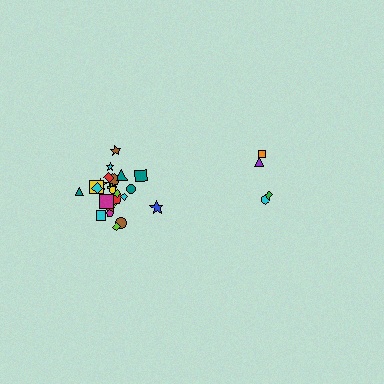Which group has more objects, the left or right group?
The left group.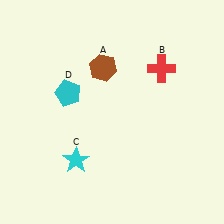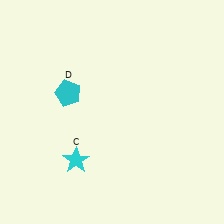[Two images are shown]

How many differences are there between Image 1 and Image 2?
There are 2 differences between the two images.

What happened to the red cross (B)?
The red cross (B) was removed in Image 2. It was in the top-right area of Image 1.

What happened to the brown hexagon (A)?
The brown hexagon (A) was removed in Image 2. It was in the top-left area of Image 1.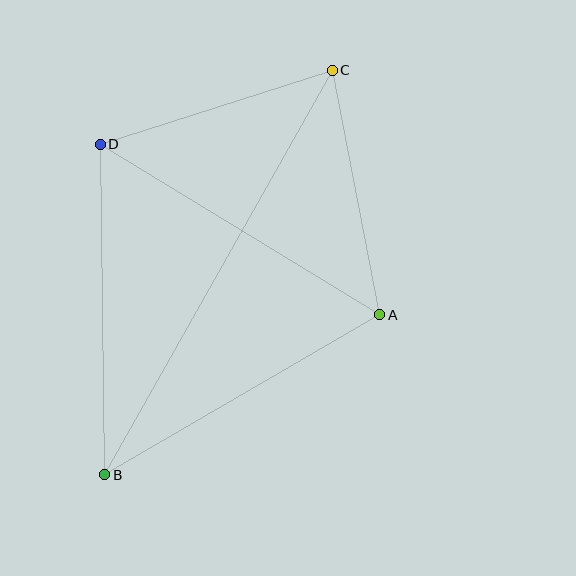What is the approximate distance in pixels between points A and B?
The distance between A and B is approximately 318 pixels.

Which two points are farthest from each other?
Points B and C are farthest from each other.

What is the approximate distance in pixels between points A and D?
The distance between A and D is approximately 327 pixels.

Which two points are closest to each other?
Points C and D are closest to each other.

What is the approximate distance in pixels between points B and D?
The distance between B and D is approximately 330 pixels.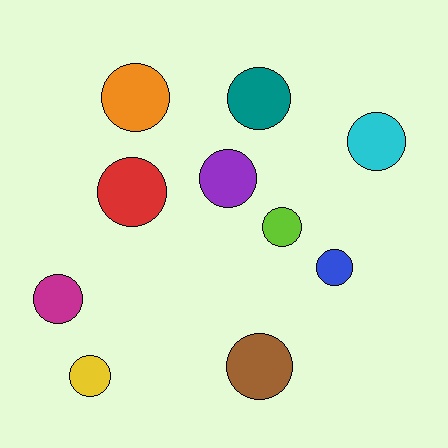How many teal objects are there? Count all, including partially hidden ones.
There is 1 teal object.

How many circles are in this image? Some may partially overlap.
There are 10 circles.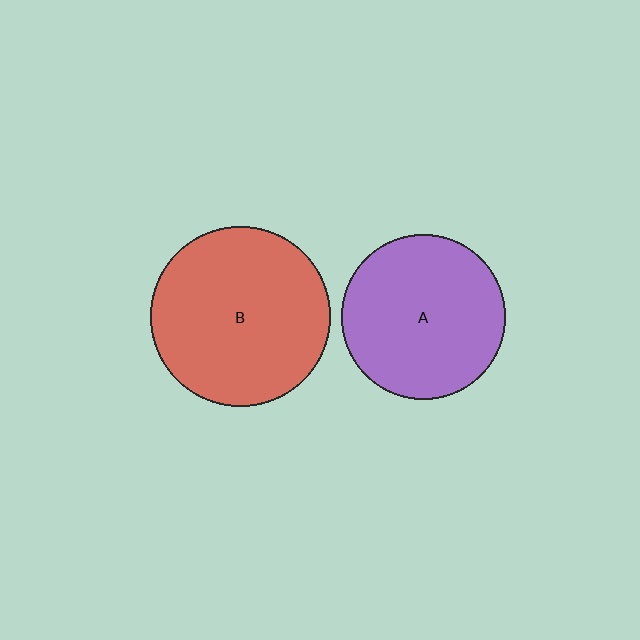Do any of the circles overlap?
No, none of the circles overlap.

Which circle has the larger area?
Circle B (red).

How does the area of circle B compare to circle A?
Approximately 1.2 times.